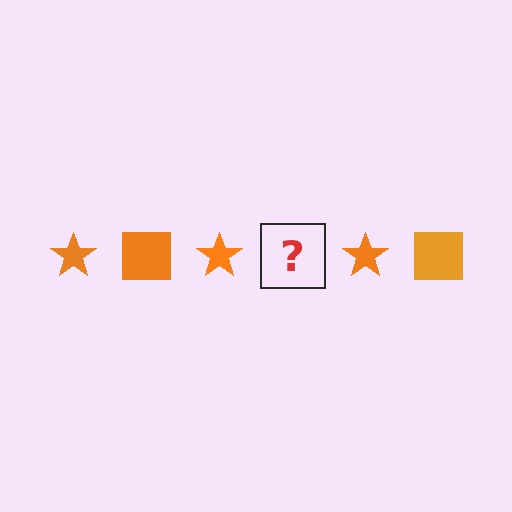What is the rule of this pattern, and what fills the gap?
The rule is that the pattern cycles through star, square shapes in orange. The gap should be filled with an orange square.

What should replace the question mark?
The question mark should be replaced with an orange square.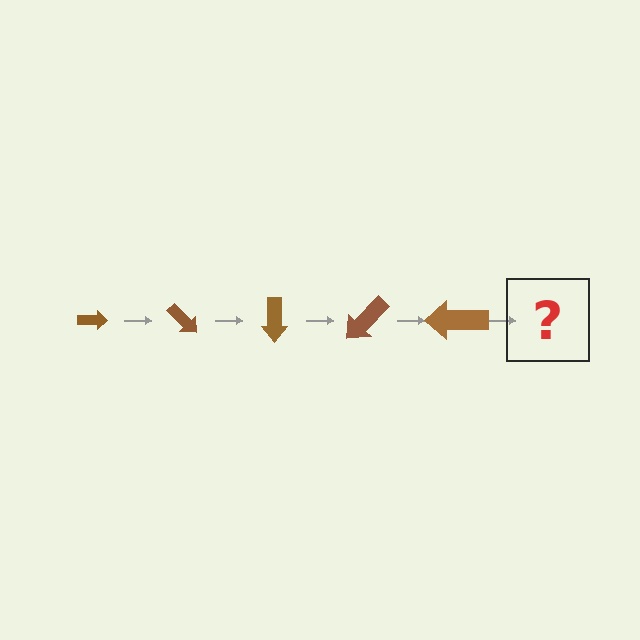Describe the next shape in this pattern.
It should be an arrow, larger than the previous one and rotated 225 degrees from the start.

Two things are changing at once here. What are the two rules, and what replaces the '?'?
The two rules are that the arrow grows larger each step and it rotates 45 degrees each step. The '?' should be an arrow, larger than the previous one and rotated 225 degrees from the start.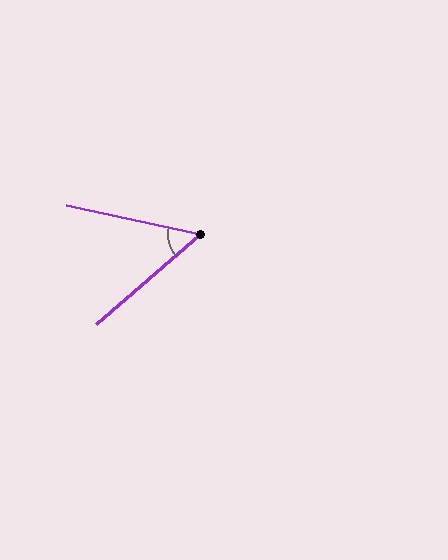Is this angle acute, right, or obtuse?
It is acute.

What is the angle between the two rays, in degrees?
Approximately 53 degrees.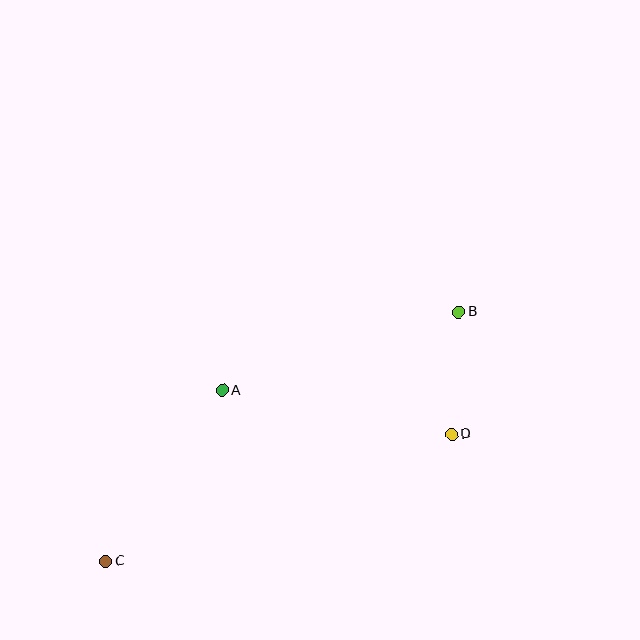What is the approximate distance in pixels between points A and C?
The distance between A and C is approximately 207 pixels.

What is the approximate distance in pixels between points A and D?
The distance between A and D is approximately 233 pixels.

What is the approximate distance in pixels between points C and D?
The distance between C and D is approximately 369 pixels.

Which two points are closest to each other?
Points B and D are closest to each other.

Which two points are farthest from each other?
Points B and C are farthest from each other.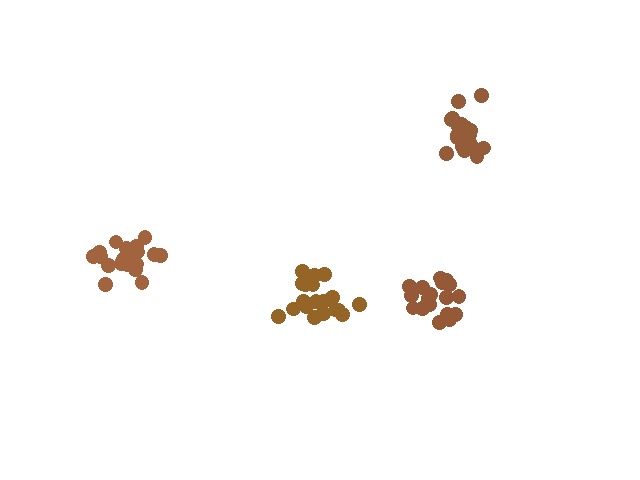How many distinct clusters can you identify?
There are 4 distinct clusters.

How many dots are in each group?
Group 1: 20 dots, Group 2: 20 dots, Group 3: 18 dots, Group 4: 20 dots (78 total).